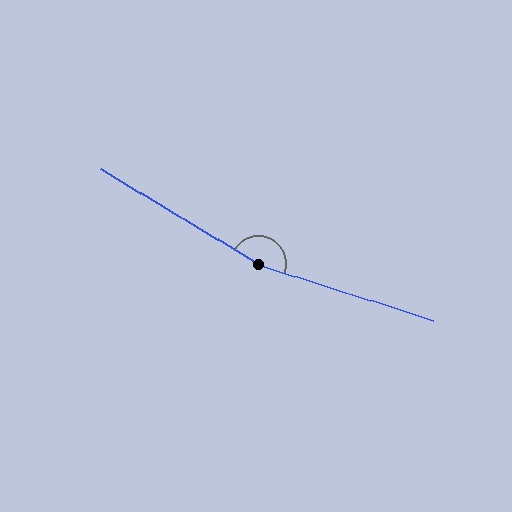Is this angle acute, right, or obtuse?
It is obtuse.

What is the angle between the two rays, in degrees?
Approximately 167 degrees.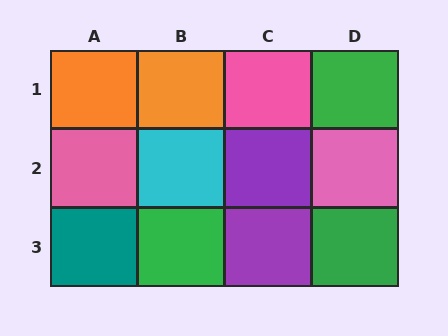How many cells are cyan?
1 cell is cyan.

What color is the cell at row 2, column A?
Pink.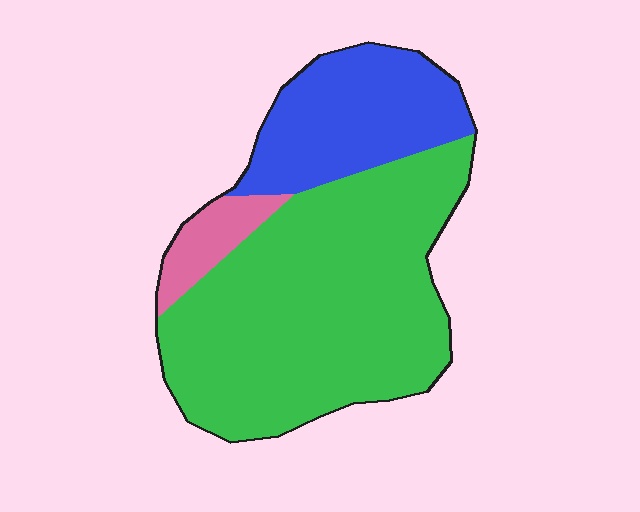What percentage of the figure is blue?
Blue covers about 25% of the figure.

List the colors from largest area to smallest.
From largest to smallest: green, blue, pink.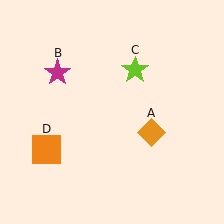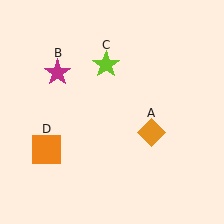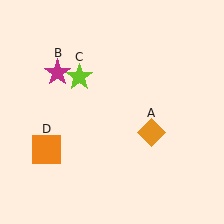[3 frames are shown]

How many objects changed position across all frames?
1 object changed position: lime star (object C).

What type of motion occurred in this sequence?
The lime star (object C) rotated counterclockwise around the center of the scene.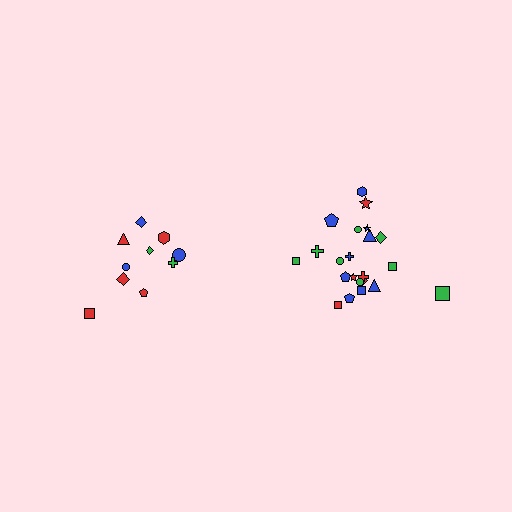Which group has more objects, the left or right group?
The right group.